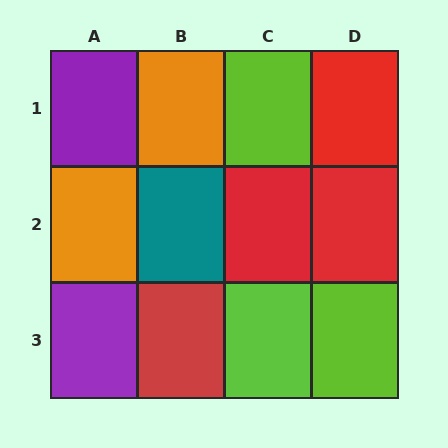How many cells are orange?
2 cells are orange.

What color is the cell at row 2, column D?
Red.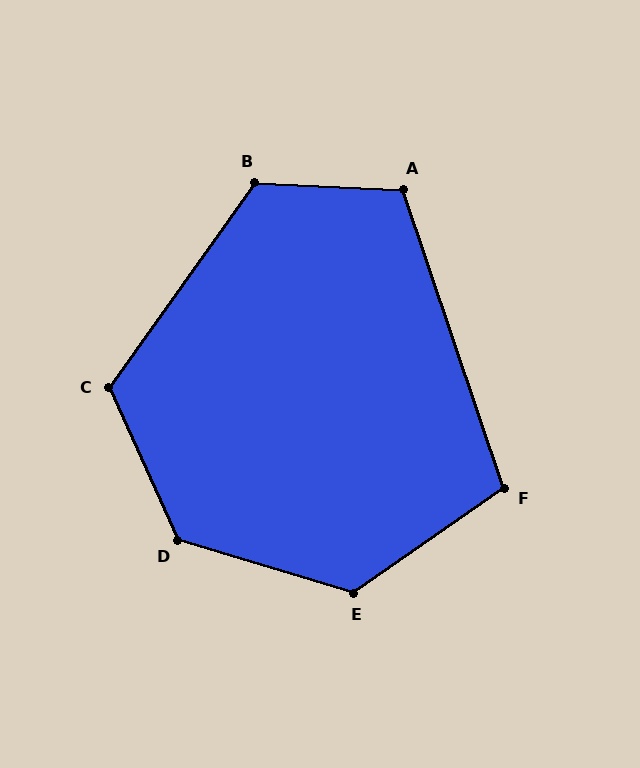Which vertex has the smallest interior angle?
F, at approximately 106 degrees.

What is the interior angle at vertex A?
Approximately 111 degrees (obtuse).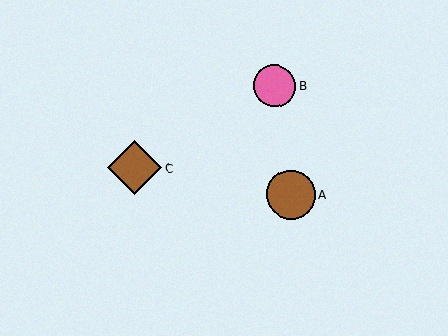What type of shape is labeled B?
Shape B is a pink circle.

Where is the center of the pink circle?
The center of the pink circle is at (275, 86).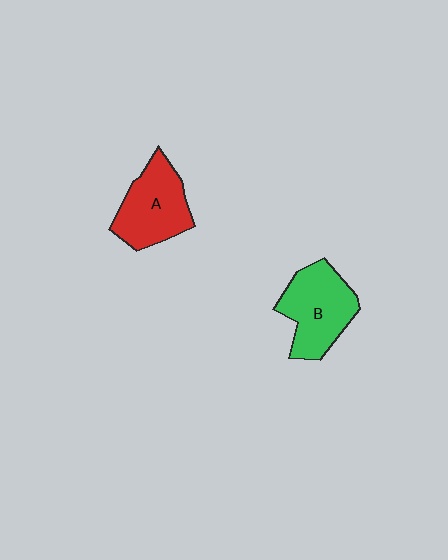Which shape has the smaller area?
Shape A (red).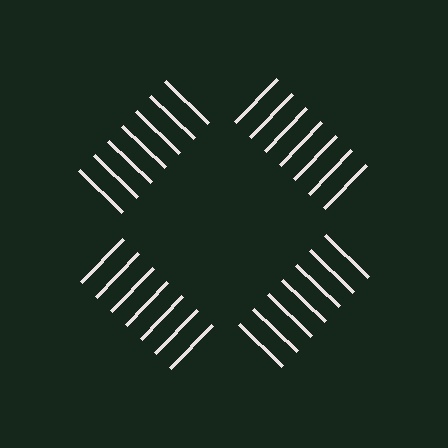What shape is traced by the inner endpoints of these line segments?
An illusory square — the line segments terminate on its edges but no continuous stroke is drawn.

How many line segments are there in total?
28 — 7 along each of the 4 edges.